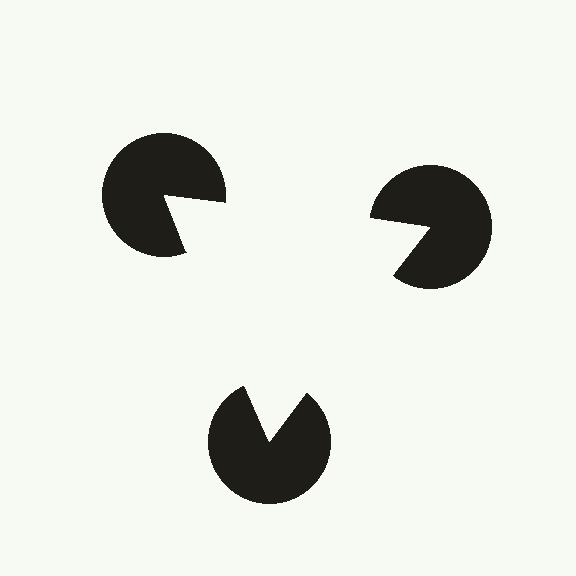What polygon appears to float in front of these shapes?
An illusory triangle — its edges are inferred from the aligned wedge cuts in the pac-man discs, not physically drawn.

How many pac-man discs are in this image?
There are 3 — one at each vertex of the illusory triangle.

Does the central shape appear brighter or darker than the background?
It typically appears slightly brighter than the background, even though no actual brightness change is drawn.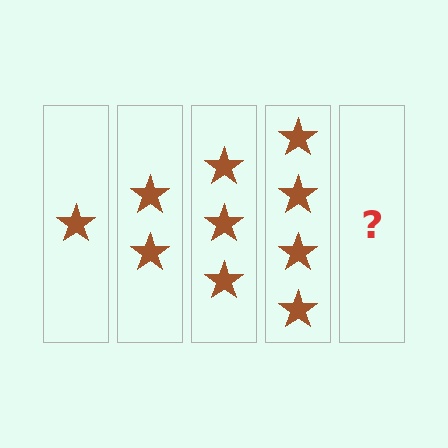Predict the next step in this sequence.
The next step is 5 stars.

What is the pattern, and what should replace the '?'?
The pattern is that each step adds one more star. The '?' should be 5 stars.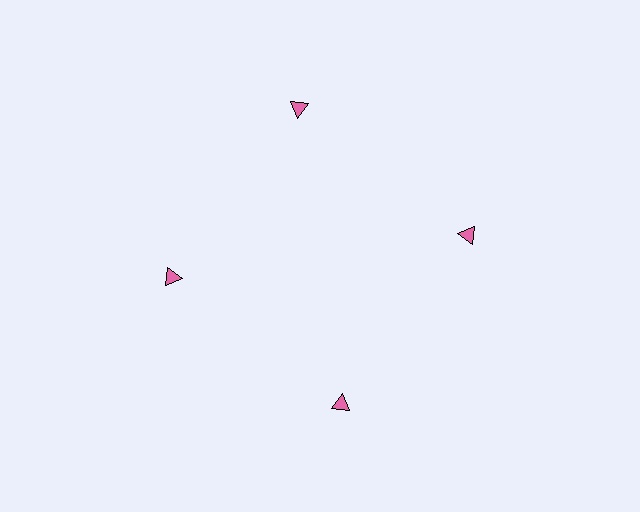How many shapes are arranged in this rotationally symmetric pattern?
There are 4 shapes, arranged in 4 groups of 1.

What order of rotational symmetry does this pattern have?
This pattern has 4-fold rotational symmetry.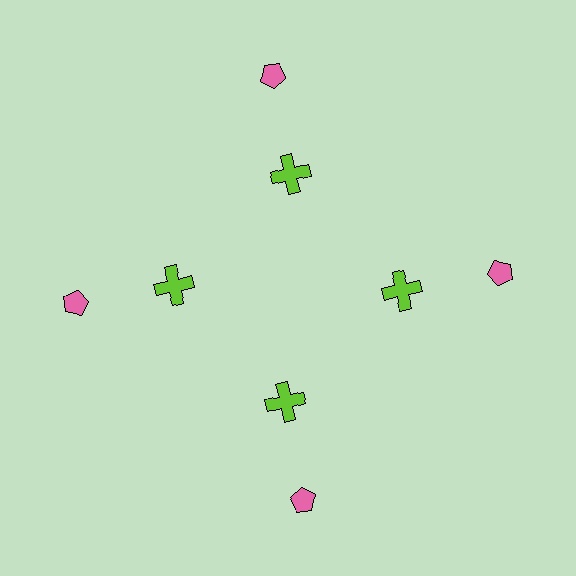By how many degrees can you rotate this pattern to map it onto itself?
The pattern maps onto itself every 90 degrees of rotation.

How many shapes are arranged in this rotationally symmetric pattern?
There are 8 shapes, arranged in 4 groups of 2.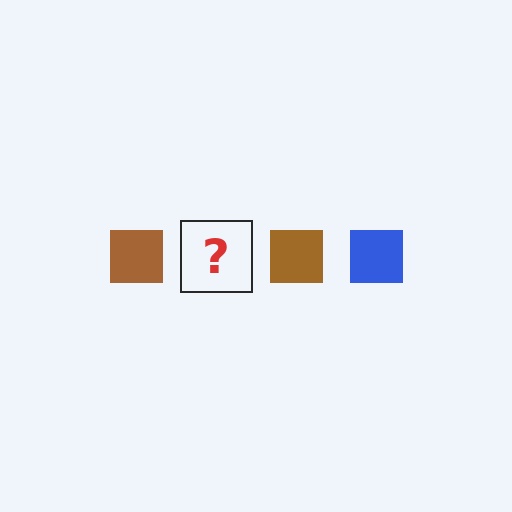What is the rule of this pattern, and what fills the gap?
The rule is that the pattern cycles through brown, blue squares. The gap should be filled with a blue square.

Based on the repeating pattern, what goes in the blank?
The blank should be a blue square.